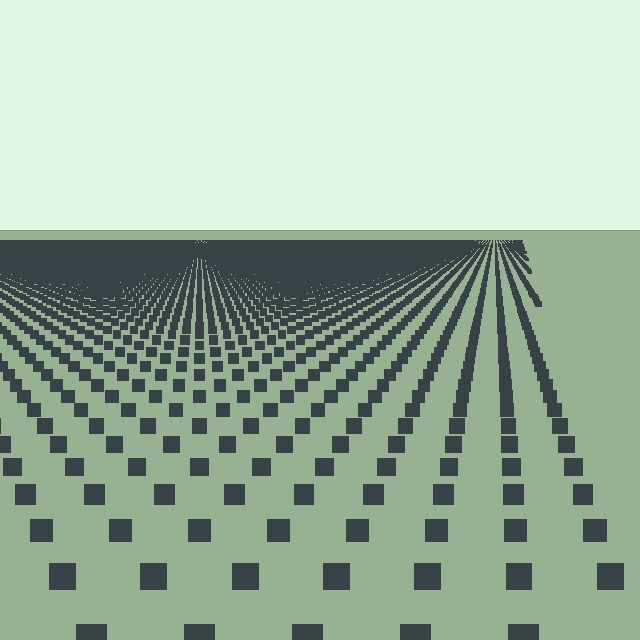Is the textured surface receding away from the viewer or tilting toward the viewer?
The surface is receding away from the viewer. Texture elements get smaller and denser toward the top.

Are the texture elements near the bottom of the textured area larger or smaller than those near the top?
Larger. Near the bottom, elements are closer to the viewer and appear at a bigger on-screen size.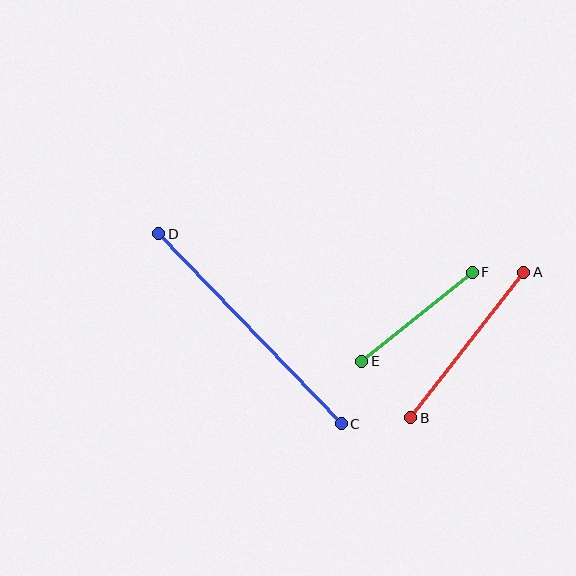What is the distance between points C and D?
The distance is approximately 263 pixels.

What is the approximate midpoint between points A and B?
The midpoint is at approximately (467, 345) pixels.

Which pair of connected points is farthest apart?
Points C and D are farthest apart.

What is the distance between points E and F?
The distance is approximately 142 pixels.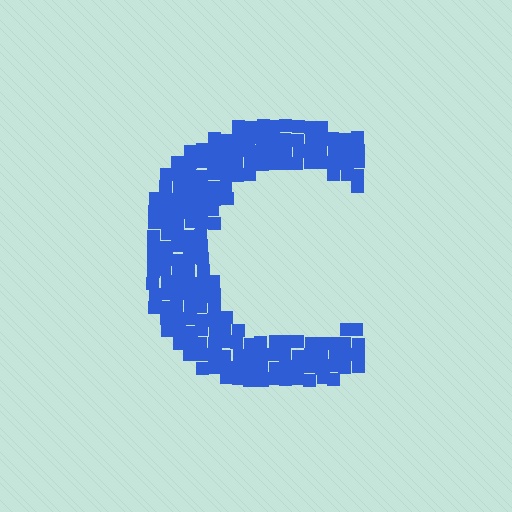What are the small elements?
The small elements are squares.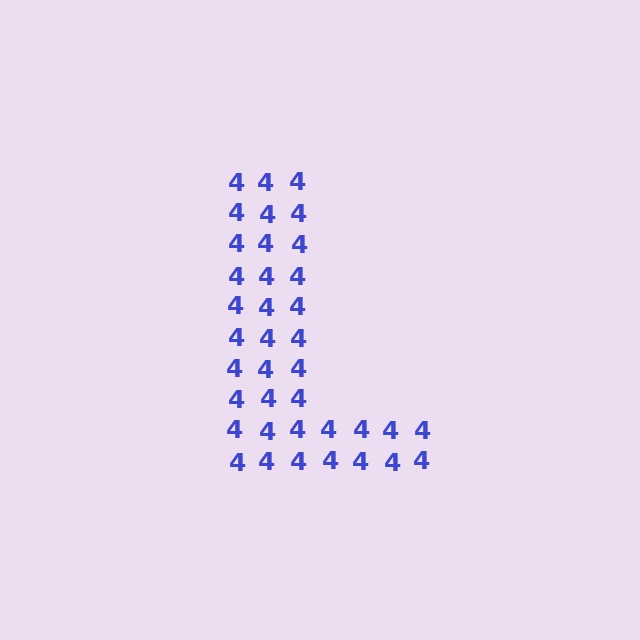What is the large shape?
The large shape is the letter L.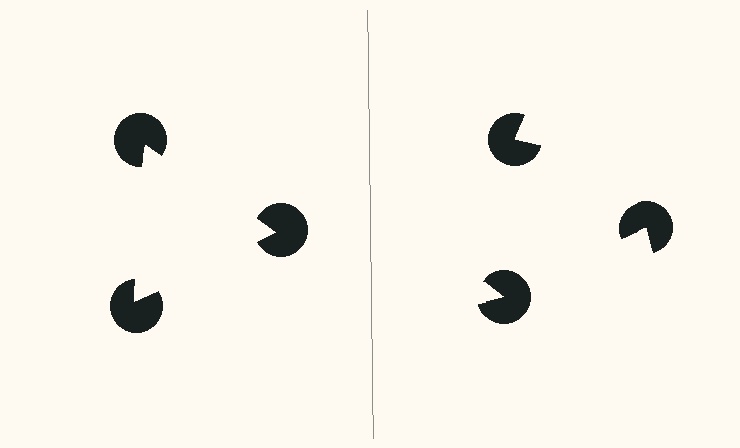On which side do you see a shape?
An illusory triangle appears on the left side. On the right side the wedge cuts are rotated, so no coherent shape forms.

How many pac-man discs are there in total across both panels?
6 — 3 on each side.